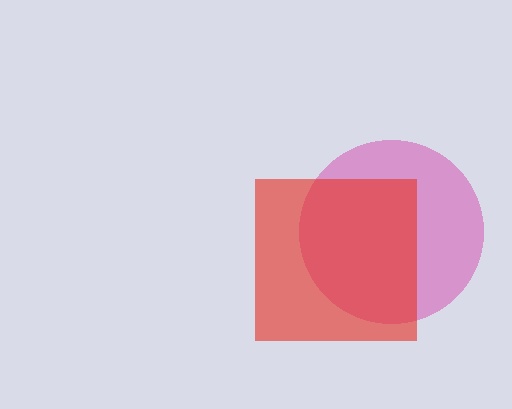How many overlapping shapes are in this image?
There are 2 overlapping shapes in the image.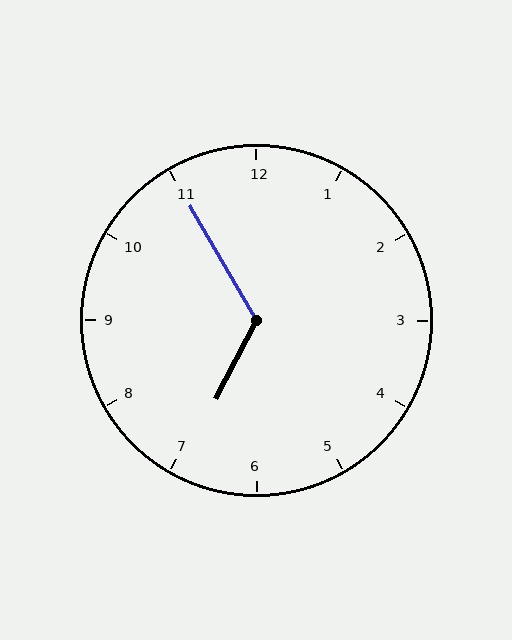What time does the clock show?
6:55.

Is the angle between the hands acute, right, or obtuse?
It is obtuse.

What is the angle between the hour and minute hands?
Approximately 122 degrees.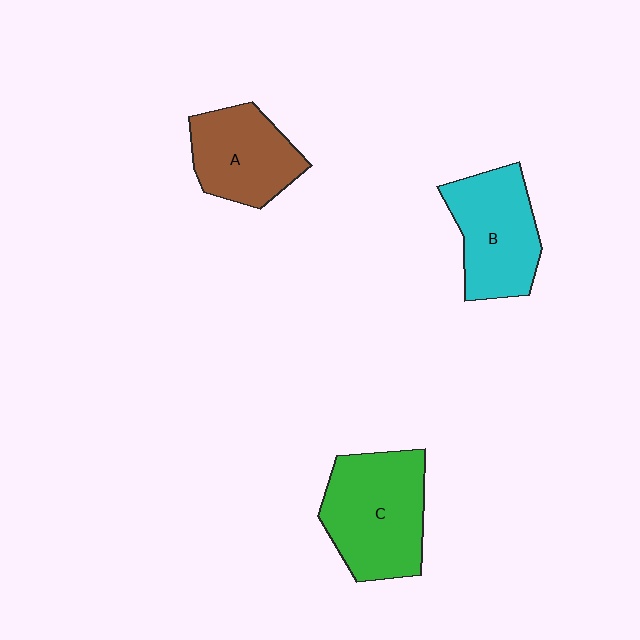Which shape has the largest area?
Shape C (green).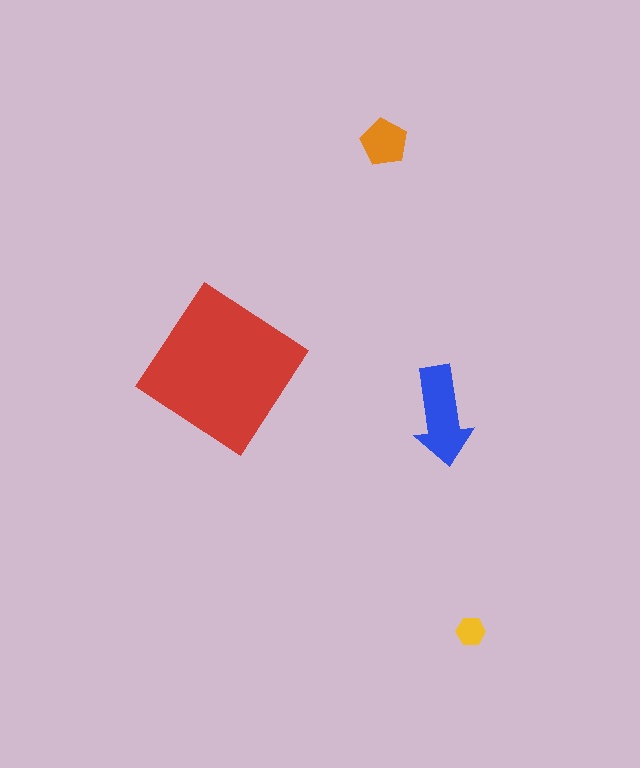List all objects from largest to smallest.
The red diamond, the blue arrow, the orange pentagon, the yellow hexagon.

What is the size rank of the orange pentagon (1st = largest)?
3rd.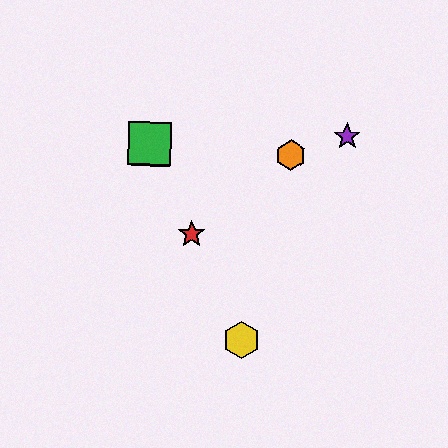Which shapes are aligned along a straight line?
The red star, the blue square, the green square, the yellow hexagon are aligned along a straight line.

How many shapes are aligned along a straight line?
4 shapes (the red star, the blue square, the green square, the yellow hexagon) are aligned along a straight line.